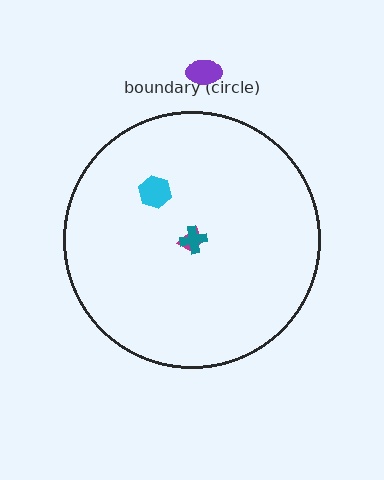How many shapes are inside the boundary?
3 inside, 1 outside.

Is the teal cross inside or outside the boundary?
Inside.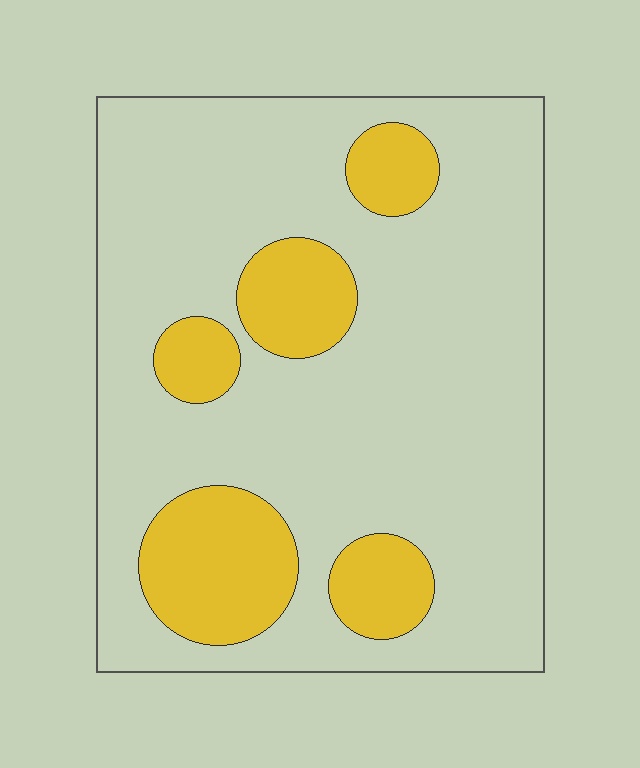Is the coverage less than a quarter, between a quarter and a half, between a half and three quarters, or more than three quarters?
Less than a quarter.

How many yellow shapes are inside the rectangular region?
5.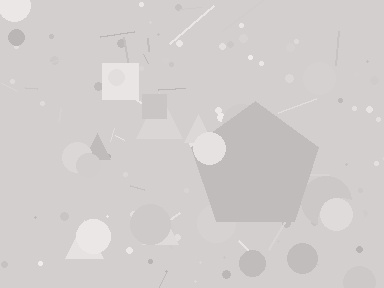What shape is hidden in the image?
A pentagon is hidden in the image.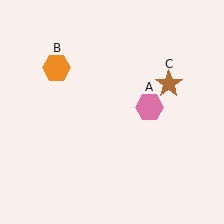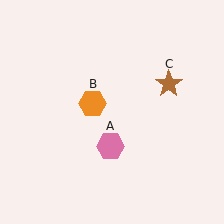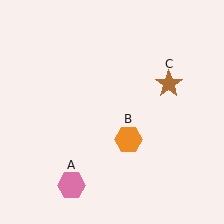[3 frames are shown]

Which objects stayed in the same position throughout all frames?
Brown star (object C) remained stationary.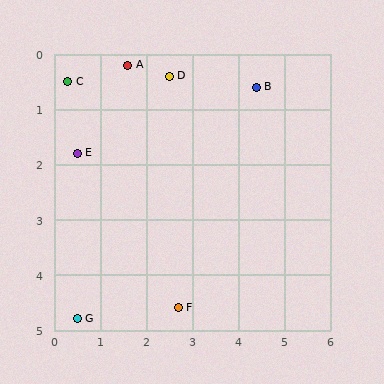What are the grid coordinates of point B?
Point B is at approximately (4.4, 0.6).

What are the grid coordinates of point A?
Point A is at approximately (1.6, 0.2).